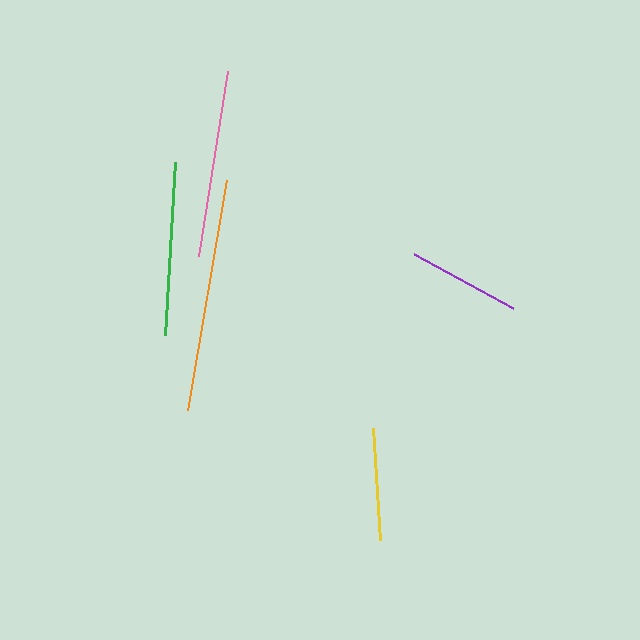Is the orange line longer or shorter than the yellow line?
The orange line is longer than the yellow line.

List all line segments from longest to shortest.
From longest to shortest: orange, pink, green, purple, yellow.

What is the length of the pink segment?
The pink segment is approximately 187 pixels long.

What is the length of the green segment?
The green segment is approximately 173 pixels long.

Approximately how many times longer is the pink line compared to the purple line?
The pink line is approximately 1.7 times the length of the purple line.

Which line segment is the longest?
The orange line is the longest at approximately 233 pixels.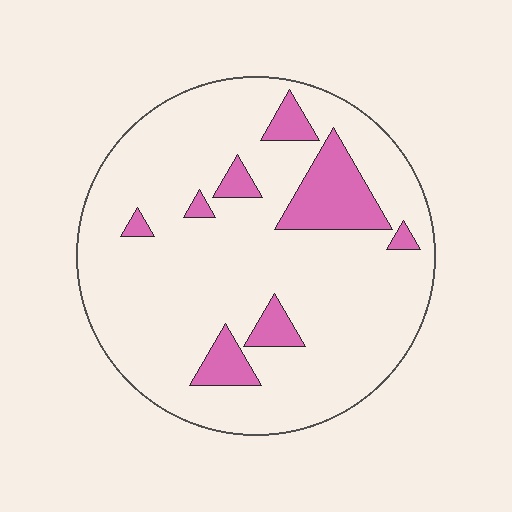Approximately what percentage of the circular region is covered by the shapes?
Approximately 15%.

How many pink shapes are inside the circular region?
8.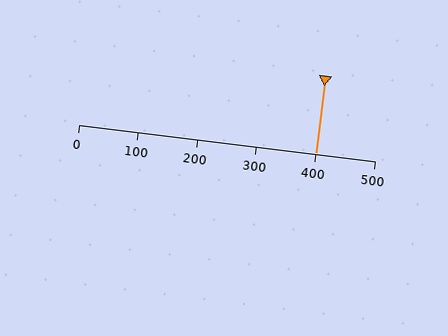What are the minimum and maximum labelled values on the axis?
The axis runs from 0 to 500.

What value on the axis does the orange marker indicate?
The marker indicates approximately 400.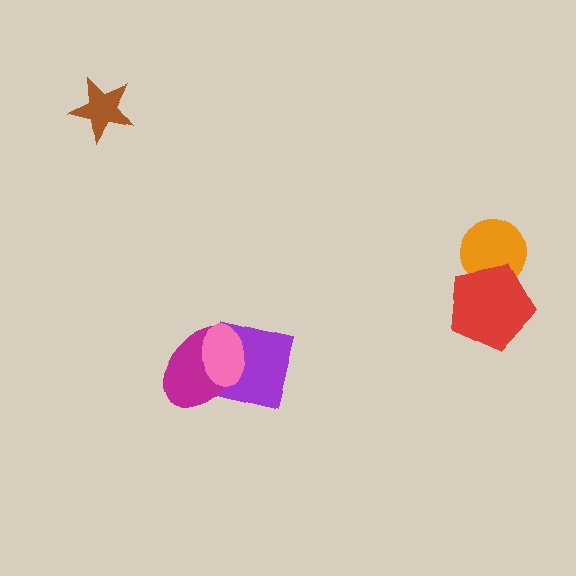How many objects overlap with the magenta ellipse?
2 objects overlap with the magenta ellipse.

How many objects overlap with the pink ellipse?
2 objects overlap with the pink ellipse.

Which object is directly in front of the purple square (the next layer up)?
The magenta ellipse is directly in front of the purple square.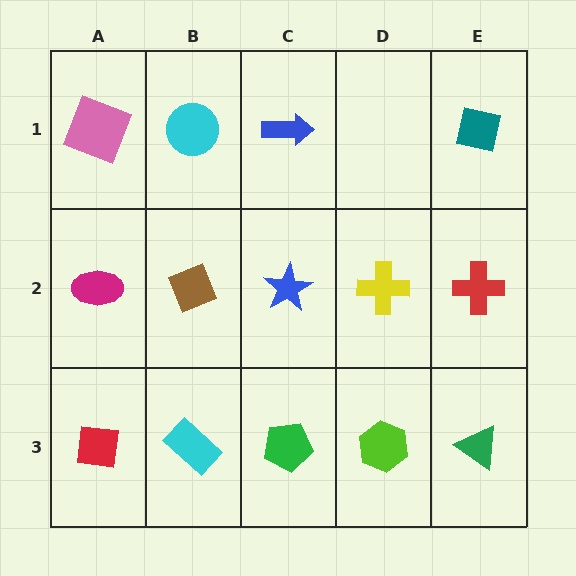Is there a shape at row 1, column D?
No, that cell is empty.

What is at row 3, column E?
A green triangle.